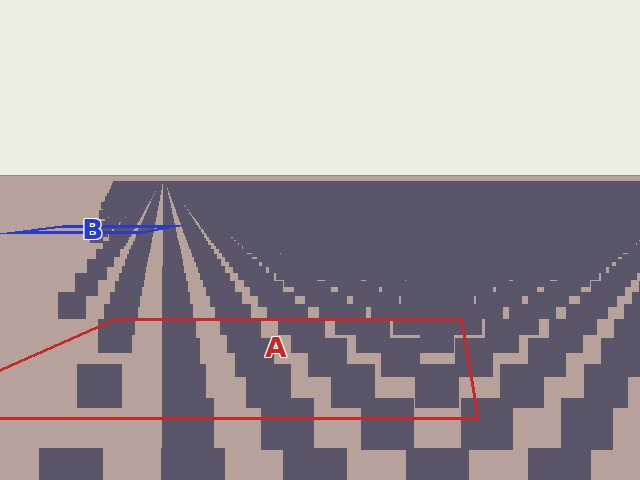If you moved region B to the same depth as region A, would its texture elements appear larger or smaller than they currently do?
They would appear larger. At a closer depth, the same texture elements are projected at a bigger on-screen size.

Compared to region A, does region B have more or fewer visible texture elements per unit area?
Region B has more texture elements per unit area — they are packed more densely because it is farther away.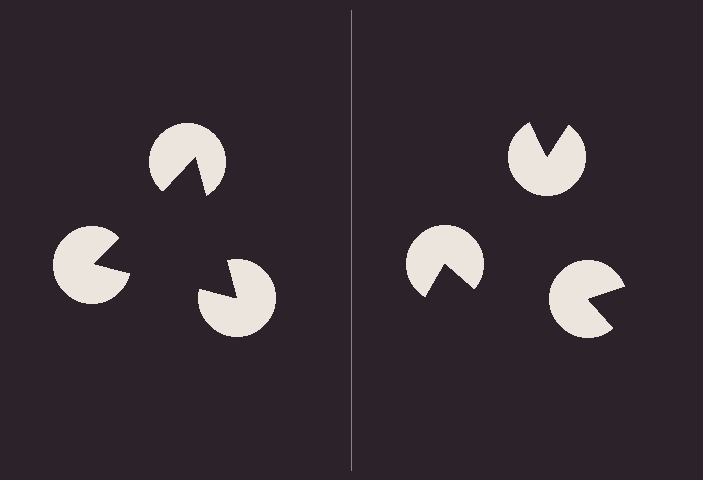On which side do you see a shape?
An illusory triangle appears on the left side. On the right side the wedge cuts are rotated, so no coherent shape forms.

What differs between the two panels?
The pac-man discs are positioned identically on both sides; only the wedge orientations differ. On the left they align to a triangle; on the right they are misaligned.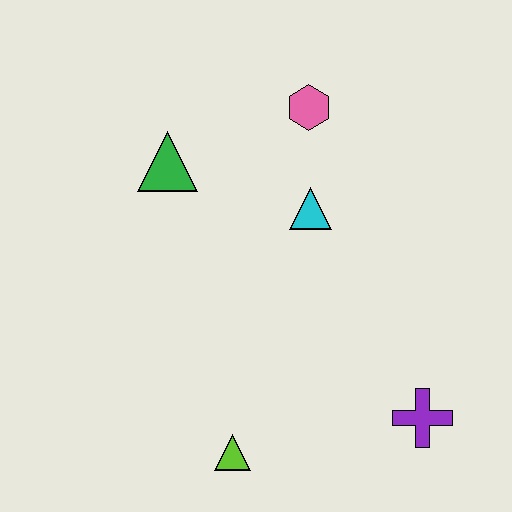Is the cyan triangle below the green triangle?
Yes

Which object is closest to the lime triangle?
The purple cross is closest to the lime triangle.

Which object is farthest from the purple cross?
The green triangle is farthest from the purple cross.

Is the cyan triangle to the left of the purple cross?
Yes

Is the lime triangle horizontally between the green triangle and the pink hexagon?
Yes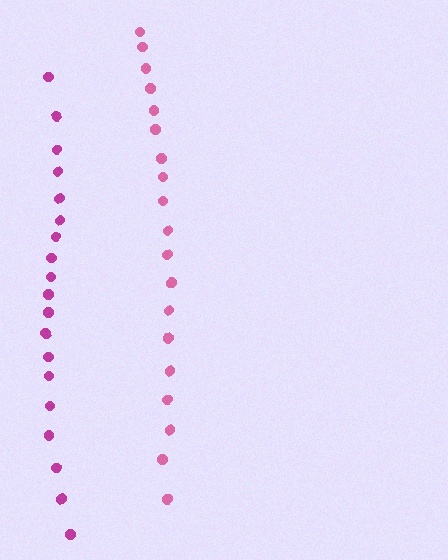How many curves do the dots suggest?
There are 2 distinct paths.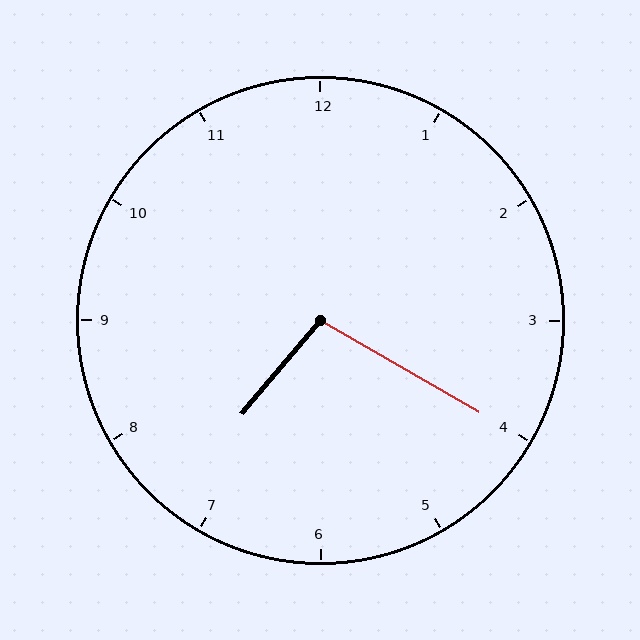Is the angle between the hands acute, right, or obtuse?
It is obtuse.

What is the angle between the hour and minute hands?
Approximately 100 degrees.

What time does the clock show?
7:20.